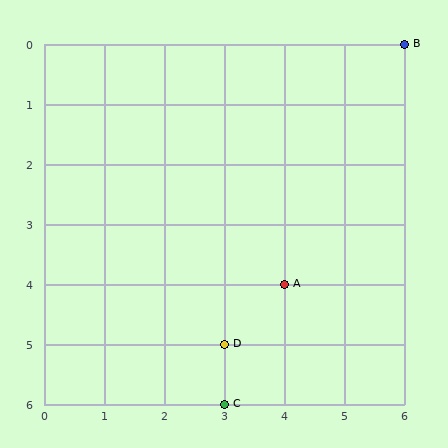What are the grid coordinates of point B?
Point B is at grid coordinates (6, 0).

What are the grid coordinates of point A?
Point A is at grid coordinates (4, 4).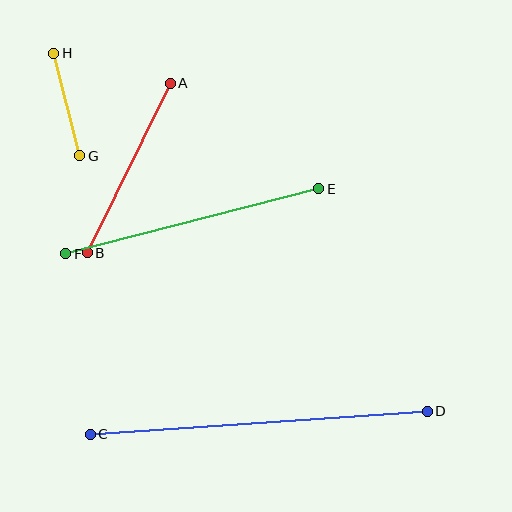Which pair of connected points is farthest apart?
Points C and D are farthest apart.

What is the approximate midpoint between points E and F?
The midpoint is at approximately (192, 221) pixels.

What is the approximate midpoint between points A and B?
The midpoint is at approximately (129, 168) pixels.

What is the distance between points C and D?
The distance is approximately 337 pixels.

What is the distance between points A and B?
The distance is approximately 189 pixels.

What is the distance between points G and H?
The distance is approximately 106 pixels.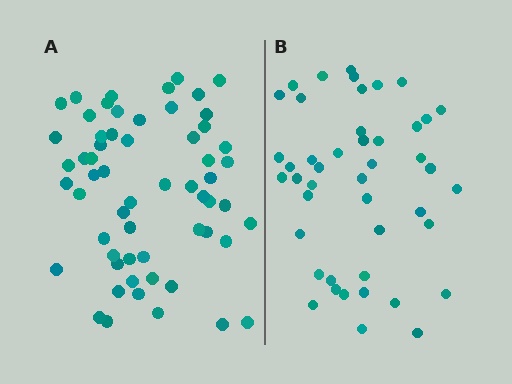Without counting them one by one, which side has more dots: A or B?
Region A (the left region) has more dots.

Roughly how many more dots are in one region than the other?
Region A has approximately 15 more dots than region B.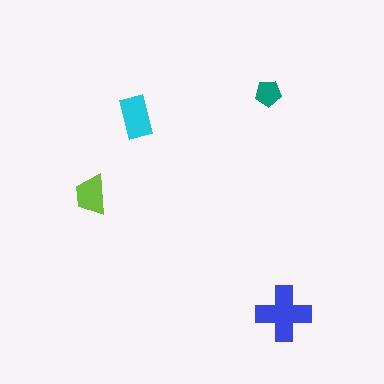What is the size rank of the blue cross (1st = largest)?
1st.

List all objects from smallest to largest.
The teal pentagon, the lime trapezoid, the cyan rectangle, the blue cross.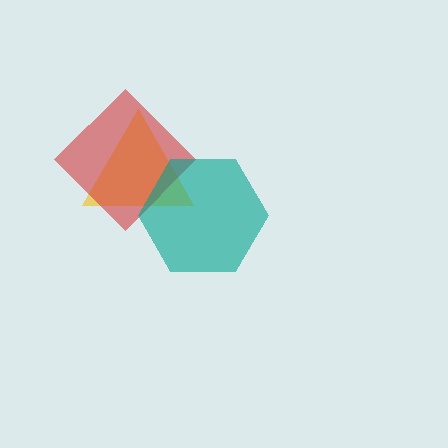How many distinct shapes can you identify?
There are 3 distinct shapes: a yellow triangle, a red diamond, a teal hexagon.